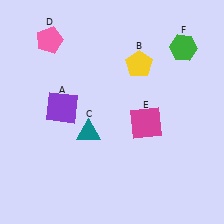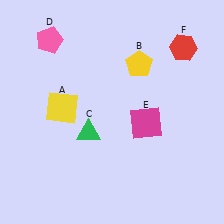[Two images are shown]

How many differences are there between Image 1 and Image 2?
There are 3 differences between the two images.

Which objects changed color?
A changed from purple to yellow. C changed from teal to green. F changed from green to red.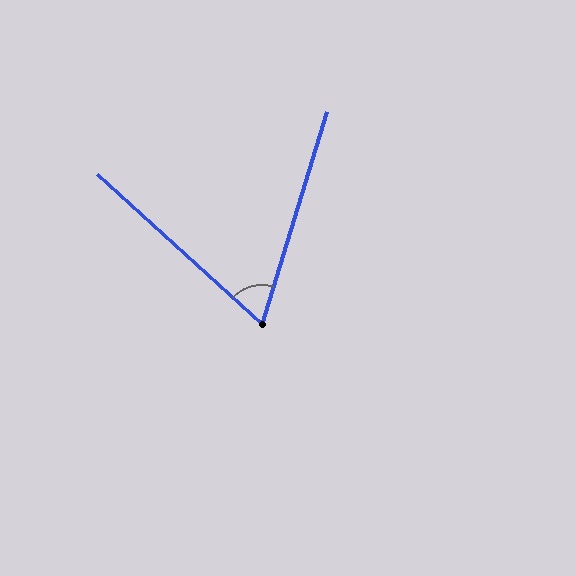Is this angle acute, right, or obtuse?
It is acute.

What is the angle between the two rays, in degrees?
Approximately 65 degrees.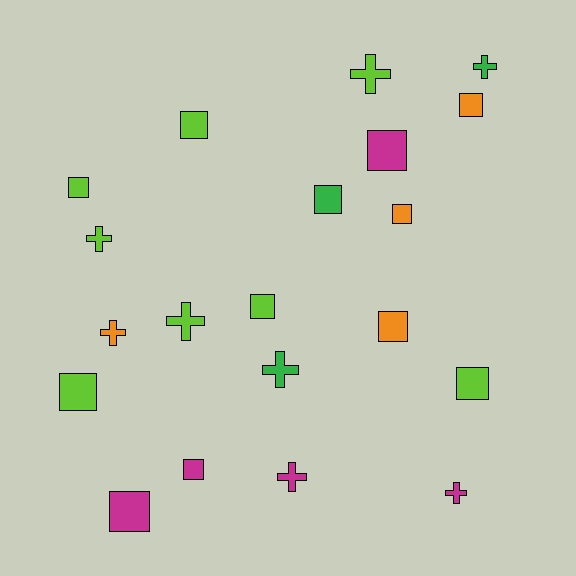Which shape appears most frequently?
Square, with 12 objects.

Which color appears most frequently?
Lime, with 8 objects.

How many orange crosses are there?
There is 1 orange cross.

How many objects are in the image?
There are 20 objects.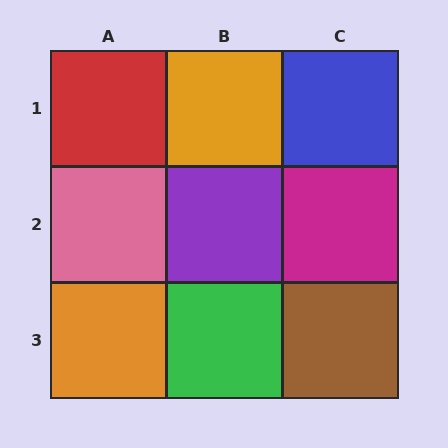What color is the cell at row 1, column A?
Red.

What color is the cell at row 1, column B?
Orange.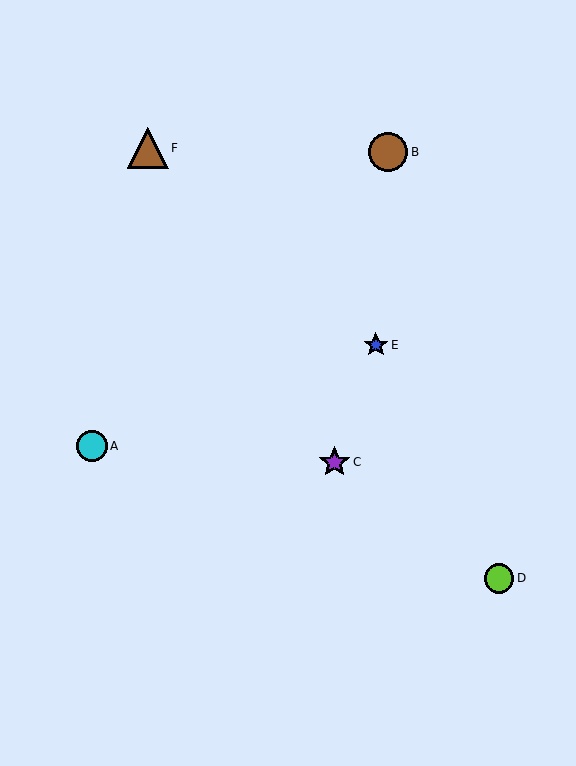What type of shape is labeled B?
Shape B is a brown circle.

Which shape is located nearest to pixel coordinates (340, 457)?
The purple star (labeled C) at (334, 462) is nearest to that location.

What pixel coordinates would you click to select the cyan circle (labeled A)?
Click at (92, 446) to select the cyan circle A.